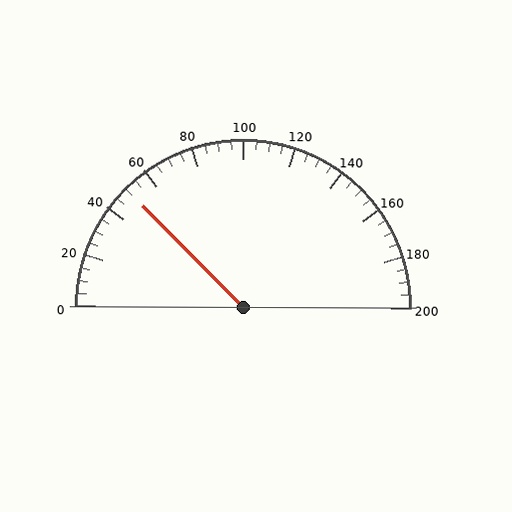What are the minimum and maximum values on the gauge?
The gauge ranges from 0 to 200.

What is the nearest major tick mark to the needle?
The nearest major tick mark is 40.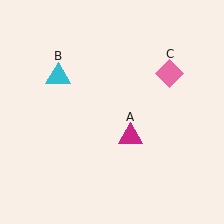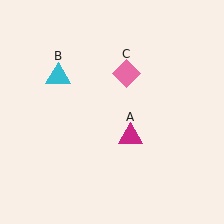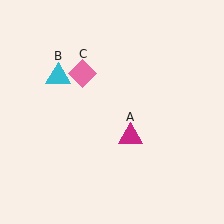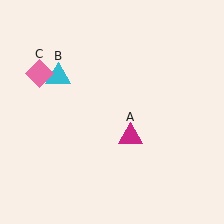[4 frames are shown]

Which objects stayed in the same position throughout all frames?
Magenta triangle (object A) and cyan triangle (object B) remained stationary.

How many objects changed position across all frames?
1 object changed position: pink diamond (object C).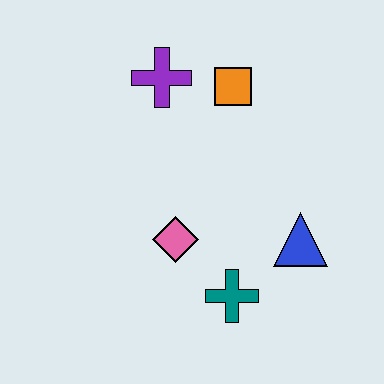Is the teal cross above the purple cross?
No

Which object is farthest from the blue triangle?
The purple cross is farthest from the blue triangle.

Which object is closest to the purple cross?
The orange square is closest to the purple cross.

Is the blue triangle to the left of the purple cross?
No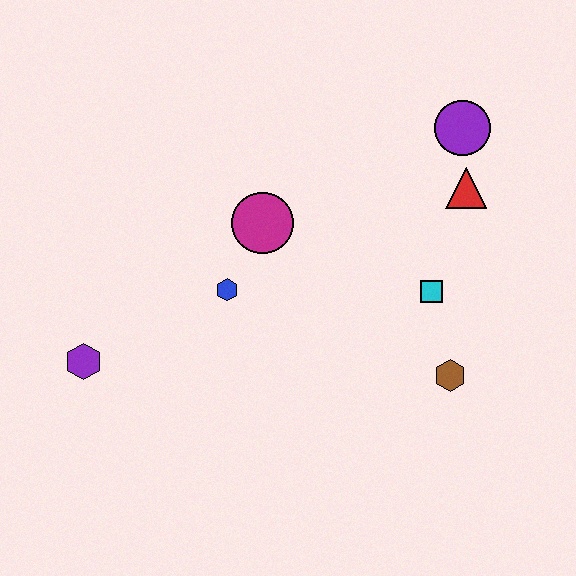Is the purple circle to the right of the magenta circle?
Yes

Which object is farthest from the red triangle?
The purple hexagon is farthest from the red triangle.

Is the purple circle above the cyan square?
Yes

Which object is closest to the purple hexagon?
The blue hexagon is closest to the purple hexagon.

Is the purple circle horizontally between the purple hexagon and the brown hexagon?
No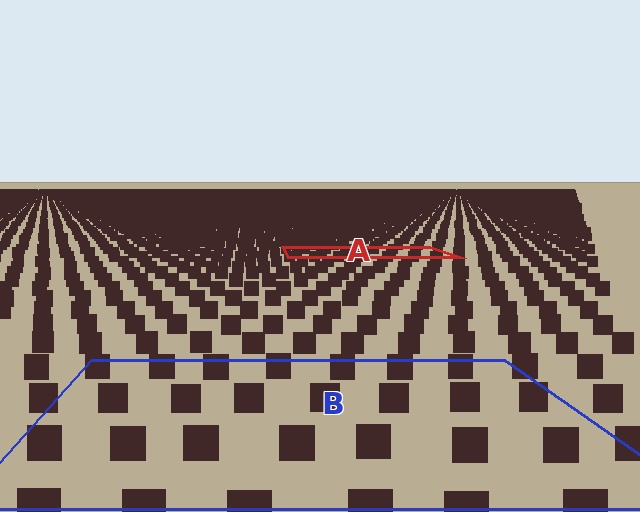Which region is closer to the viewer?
Region B is closer. The texture elements there are larger and more spread out.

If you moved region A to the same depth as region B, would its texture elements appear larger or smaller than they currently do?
They would appear larger. At a closer depth, the same texture elements are projected at a bigger on-screen size.